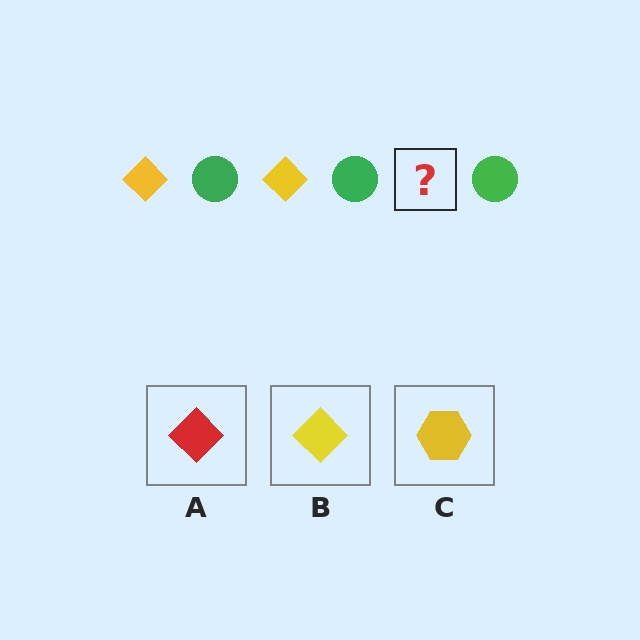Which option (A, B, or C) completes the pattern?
B.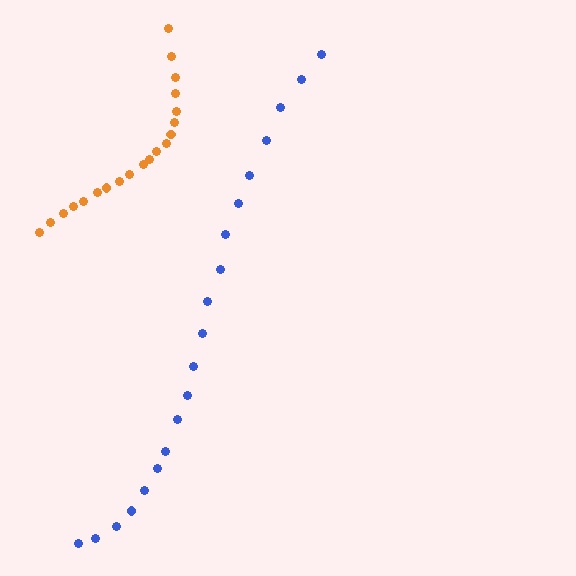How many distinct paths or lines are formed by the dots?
There are 2 distinct paths.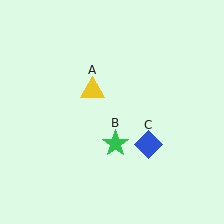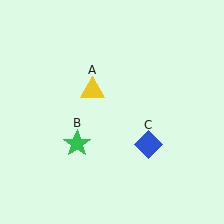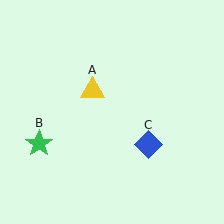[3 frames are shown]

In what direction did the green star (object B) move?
The green star (object B) moved left.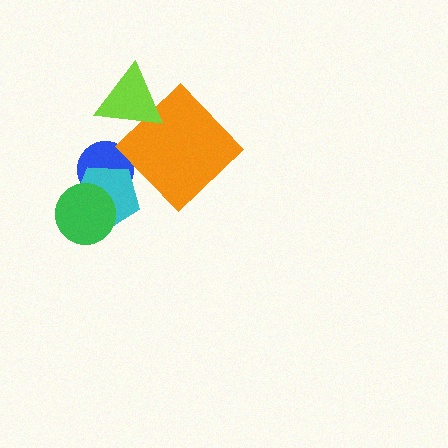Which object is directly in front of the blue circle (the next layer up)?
The cyan pentagon is directly in front of the blue circle.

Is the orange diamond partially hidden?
Yes, it is partially covered by another shape.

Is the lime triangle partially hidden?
No, no other shape covers it.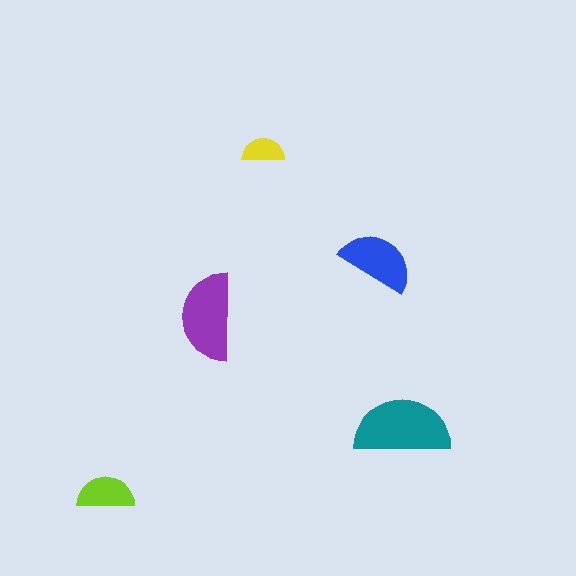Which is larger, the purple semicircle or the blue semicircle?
The purple one.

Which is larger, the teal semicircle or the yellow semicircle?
The teal one.